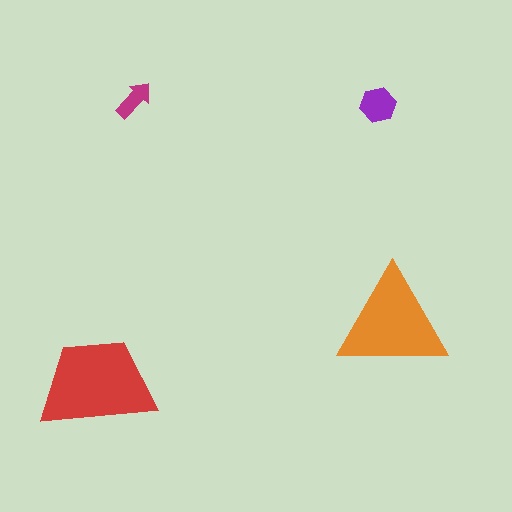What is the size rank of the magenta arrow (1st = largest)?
4th.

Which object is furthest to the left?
The red trapezoid is leftmost.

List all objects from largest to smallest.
The red trapezoid, the orange triangle, the purple hexagon, the magenta arrow.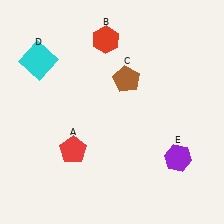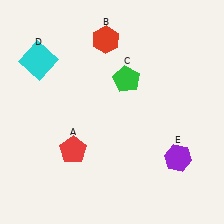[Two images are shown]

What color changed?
The pentagon (C) changed from brown in Image 1 to green in Image 2.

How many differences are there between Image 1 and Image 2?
There is 1 difference between the two images.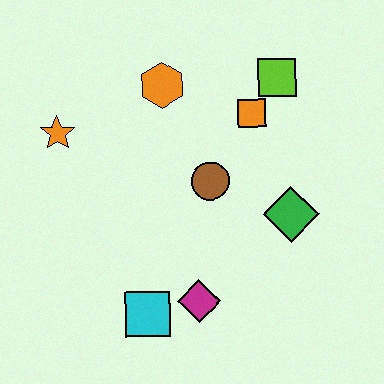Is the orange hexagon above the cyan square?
Yes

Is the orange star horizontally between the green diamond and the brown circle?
No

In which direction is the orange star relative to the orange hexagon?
The orange star is to the left of the orange hexagon.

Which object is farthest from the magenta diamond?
The lime square is farthest from the magenta diamond.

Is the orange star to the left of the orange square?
Yes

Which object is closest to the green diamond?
The brown circle is closest to the green diamond.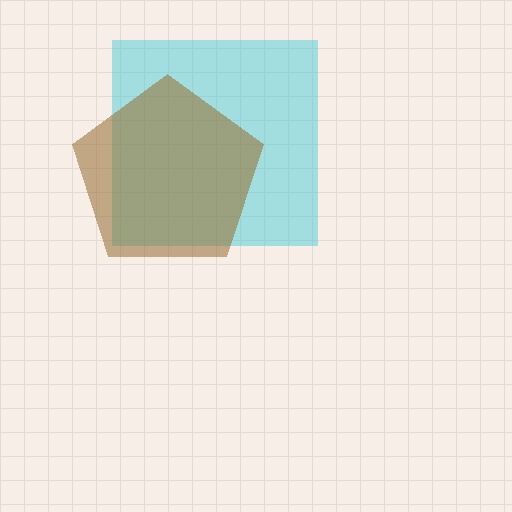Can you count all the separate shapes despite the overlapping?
Yes, there are 2 separate shapes.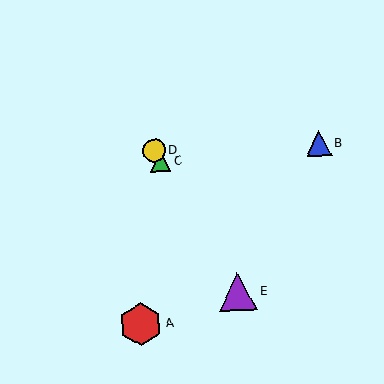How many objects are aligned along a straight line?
3 objects (C, D, E) are aligned along a straight line.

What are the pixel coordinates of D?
Object D is at (154, 151).